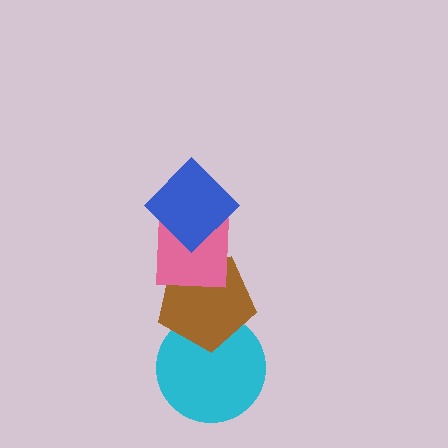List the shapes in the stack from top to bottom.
From top to bottom: the blue diamond, the pink square, the brown pentagon, the cyan circle.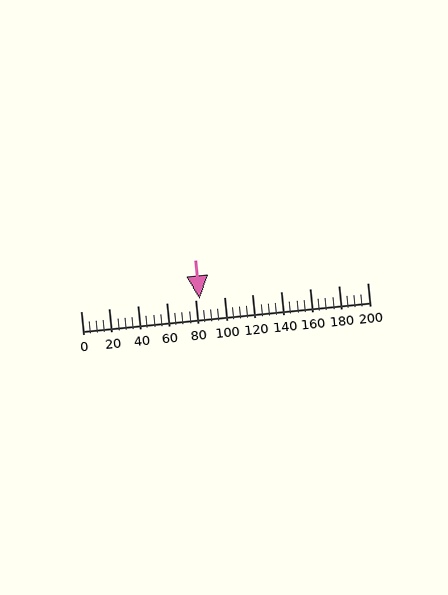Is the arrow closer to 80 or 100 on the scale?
The arrow is closer to 80.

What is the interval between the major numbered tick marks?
The major tick marks are spaced 20 units apart.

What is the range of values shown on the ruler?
The ruler shows values from 0 to 200.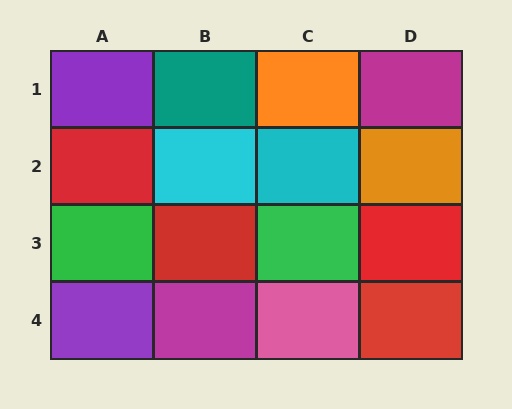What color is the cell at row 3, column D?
Red.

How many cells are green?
2 cells are green.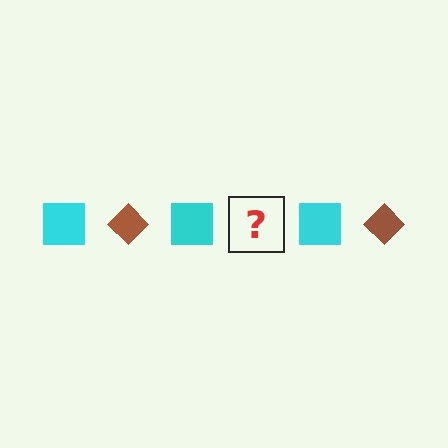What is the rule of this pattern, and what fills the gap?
The rule is that the pattern alternates between cyan square and brown diamond. The gap should be filled with a brown diamond.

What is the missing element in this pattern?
The missing element is a brown diamond.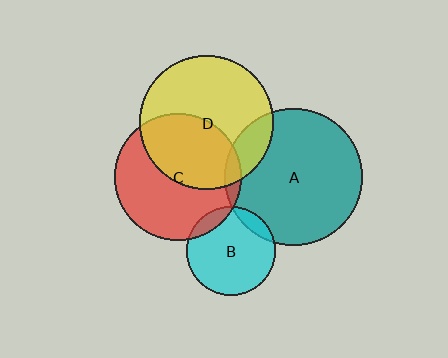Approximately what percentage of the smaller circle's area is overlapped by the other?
Approximately 5%.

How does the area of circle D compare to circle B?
Approximately 2.2 times.